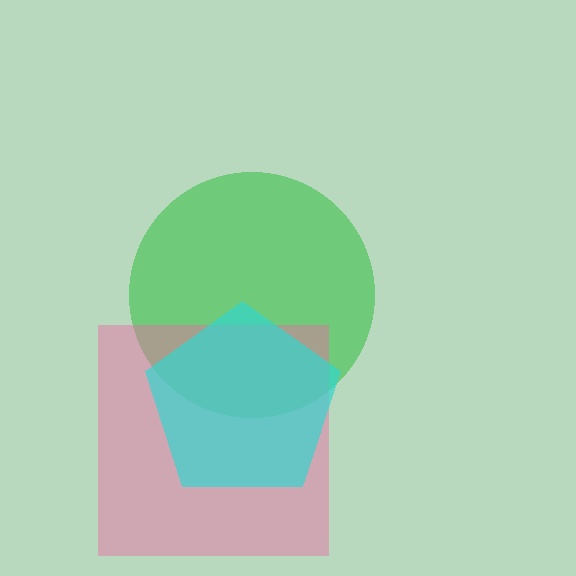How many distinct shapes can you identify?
There are 3 distinct shapes: a green circle, a pink square, a cyan pentagon.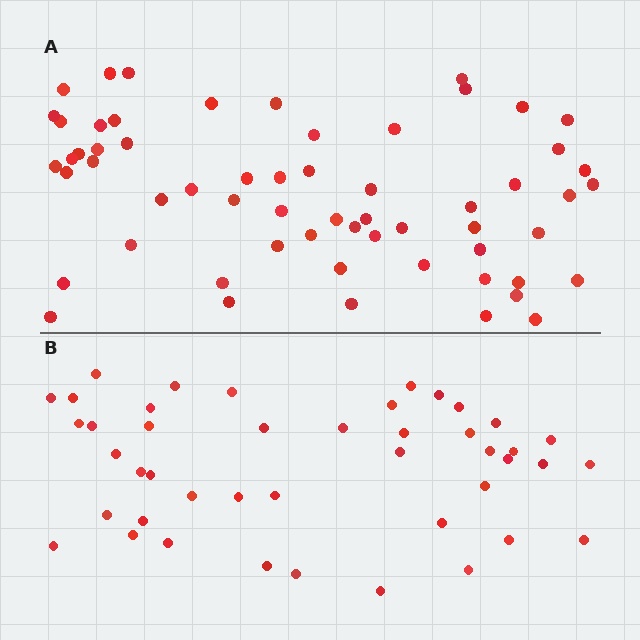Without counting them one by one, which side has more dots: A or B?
Region A (the top region) has more dots.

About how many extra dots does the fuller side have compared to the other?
Region A has approximately 15 more dots than region B.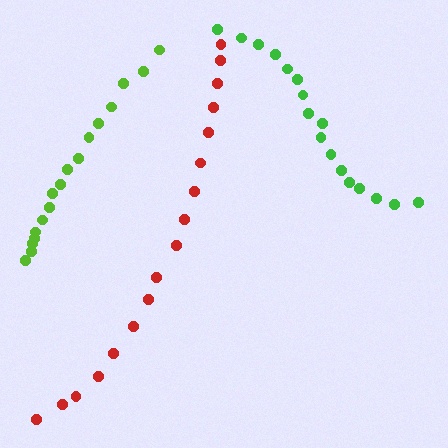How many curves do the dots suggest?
There are 3 distinct paths.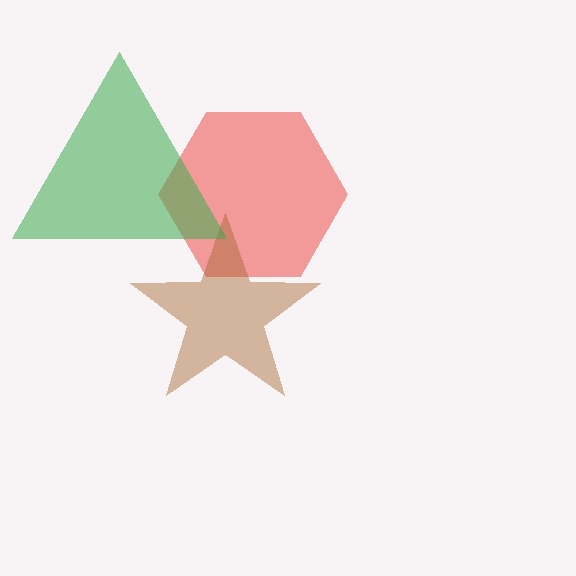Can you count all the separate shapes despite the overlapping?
Yes, there are 3 separate shapes.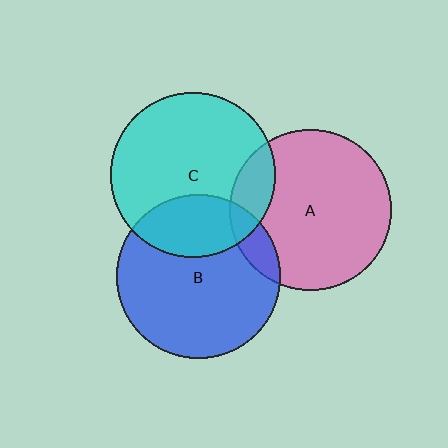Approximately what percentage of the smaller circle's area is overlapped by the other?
Approximately 10%.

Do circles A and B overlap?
Yes.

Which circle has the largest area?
Circle B (blue).